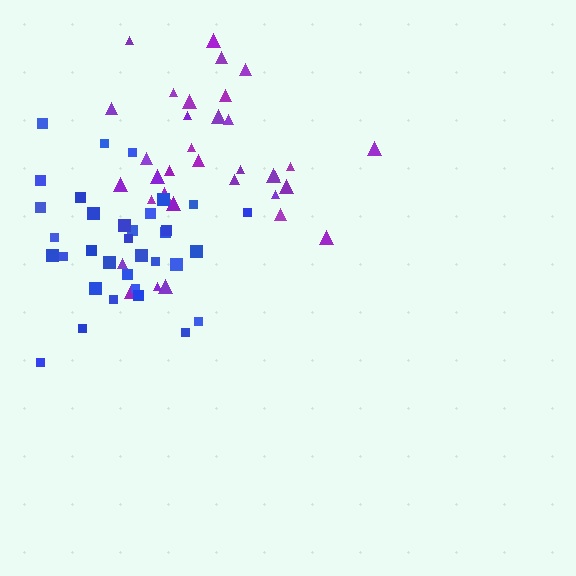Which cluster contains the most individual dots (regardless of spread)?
Purple (34).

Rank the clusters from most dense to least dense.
blue, purple.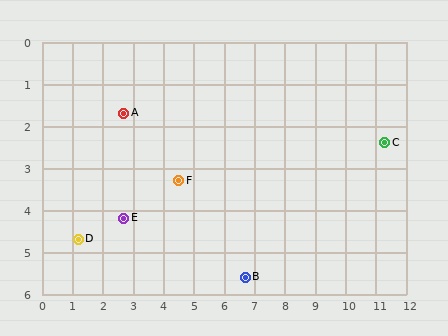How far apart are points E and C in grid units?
Points E and C are about 8.8 grid units apart.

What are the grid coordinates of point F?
Point F is at approximately (4.5, 3.3).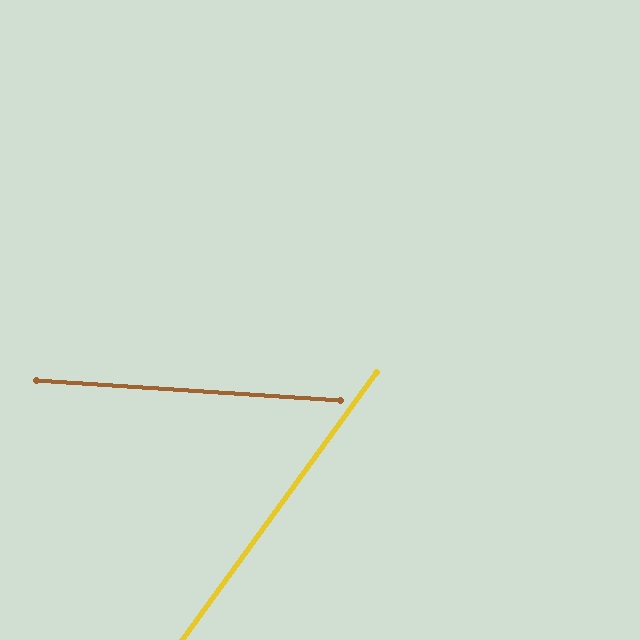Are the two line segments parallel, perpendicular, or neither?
Neither parallel nor perpendicular — they differ by about 58°.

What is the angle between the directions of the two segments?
Approximately 58 degrees.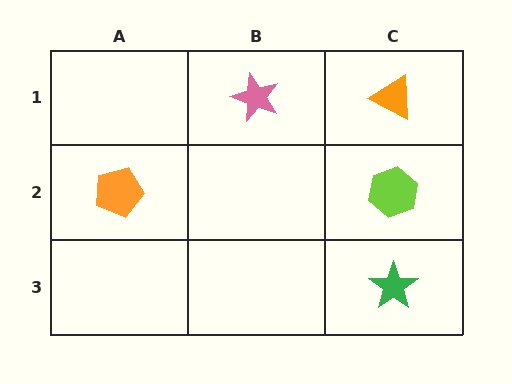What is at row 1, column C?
An orange triangle.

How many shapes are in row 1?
2 shapes.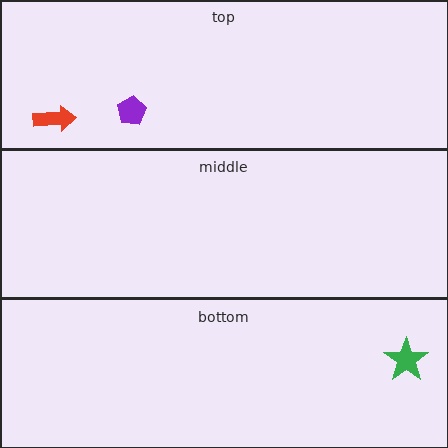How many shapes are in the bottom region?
1.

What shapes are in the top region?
The red arrow, the purple pentagon.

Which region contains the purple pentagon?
The top region.